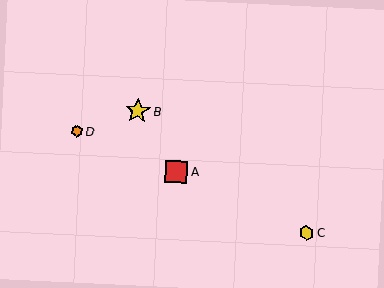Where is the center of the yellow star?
The center of the yellow star is at (138, 111).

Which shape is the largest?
The yellow star (labeled B) is the largest.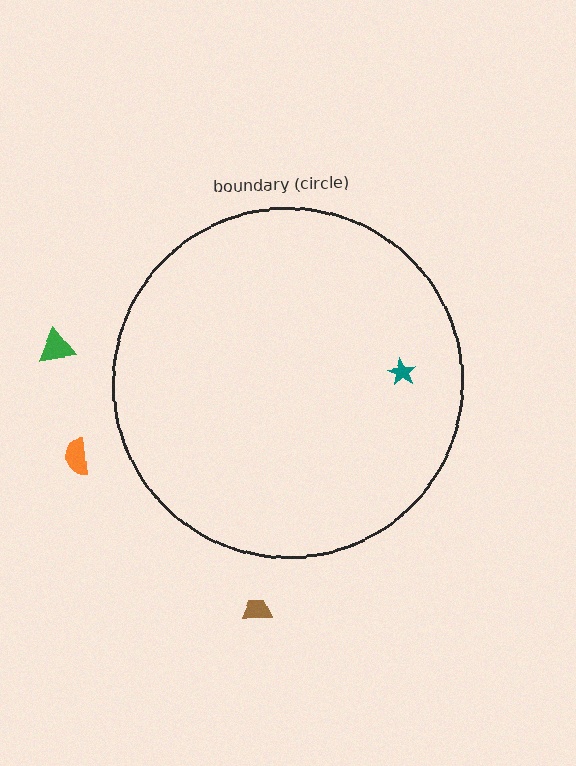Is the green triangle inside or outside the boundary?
Outside.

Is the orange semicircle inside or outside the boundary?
Outside.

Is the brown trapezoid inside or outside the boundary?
Outside.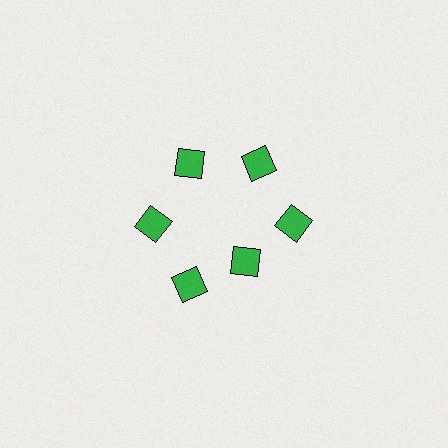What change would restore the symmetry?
The symmetry would be restored by moving it outward, back onto the ring so that all 6 diamonds sit at equal angles and equal distance from the center.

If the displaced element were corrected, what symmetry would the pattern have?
It would have 6-fold rotational symmetry — the pattern would map onto itself every 60 degrees.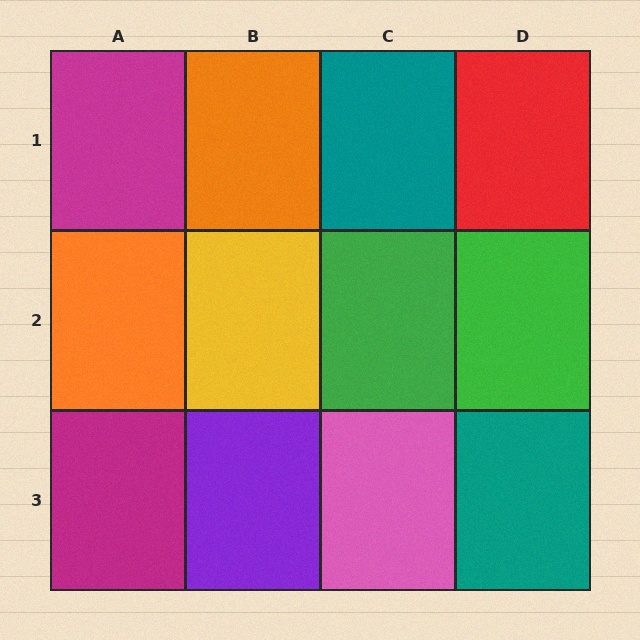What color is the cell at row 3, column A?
Magenta.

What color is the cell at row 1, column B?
Orange.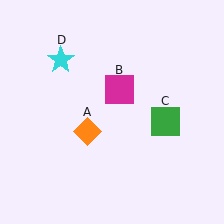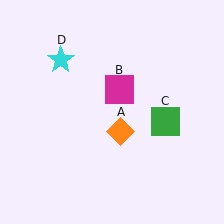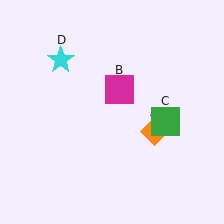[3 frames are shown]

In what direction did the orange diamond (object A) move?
The orange diamond (object A) moved right.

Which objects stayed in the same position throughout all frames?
Magenta square (object B) and green square (object C) and cyan star (object D) remained stationary.